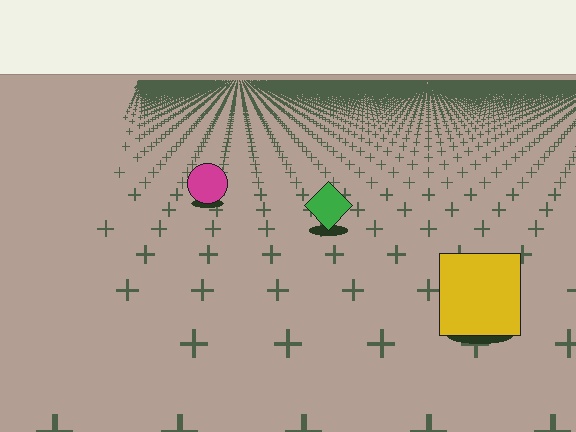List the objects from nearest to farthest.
From nearest to farthest: the yellow square, the green diamond, the magenta circle.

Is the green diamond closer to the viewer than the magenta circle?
Yes. The green diamond is closer — you can tell from the texture gradient: the ground texture is coarser near it.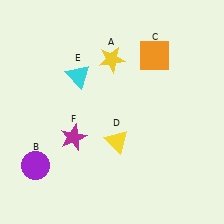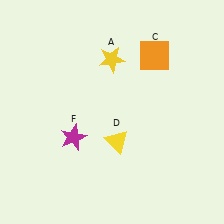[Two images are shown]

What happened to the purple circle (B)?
The purple circle (B) was removed in Image 2. It was in the bottom-left area of Image 1.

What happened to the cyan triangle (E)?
The cyan triangle (E) was removed in Image 2. It was in the top-left area of Image 1.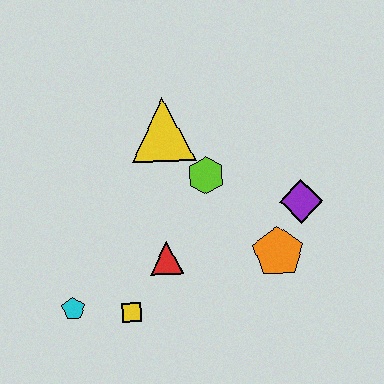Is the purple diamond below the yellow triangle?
Yes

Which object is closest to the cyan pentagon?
The yellow square is closest to the cyan pentagon.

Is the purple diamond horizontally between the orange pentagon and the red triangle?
No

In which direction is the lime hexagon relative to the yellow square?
The lime hexagon is above the yellow square.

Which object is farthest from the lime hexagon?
The cyan pentagon is farthest from the lime hexagon.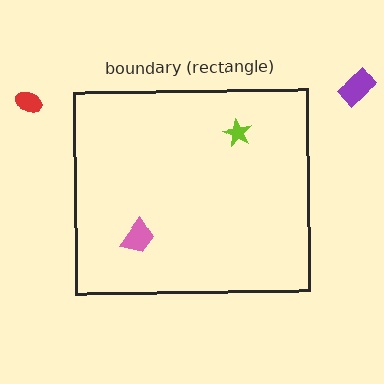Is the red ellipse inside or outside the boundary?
Outside.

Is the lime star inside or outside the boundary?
Inside.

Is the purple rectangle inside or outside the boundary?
Outside.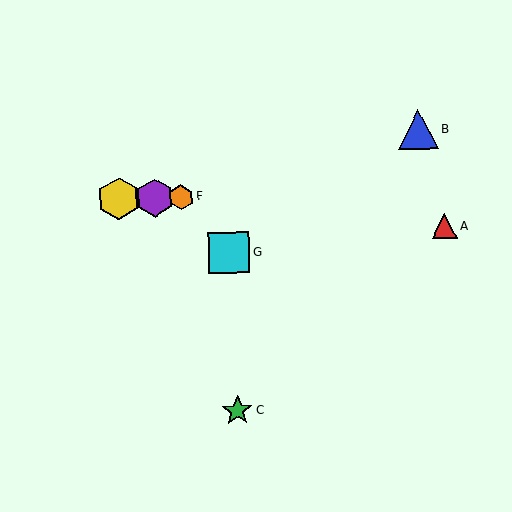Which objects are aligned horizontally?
Objects D, E, F are aligned horizontally.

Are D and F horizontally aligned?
Yes, both are at y≈199.